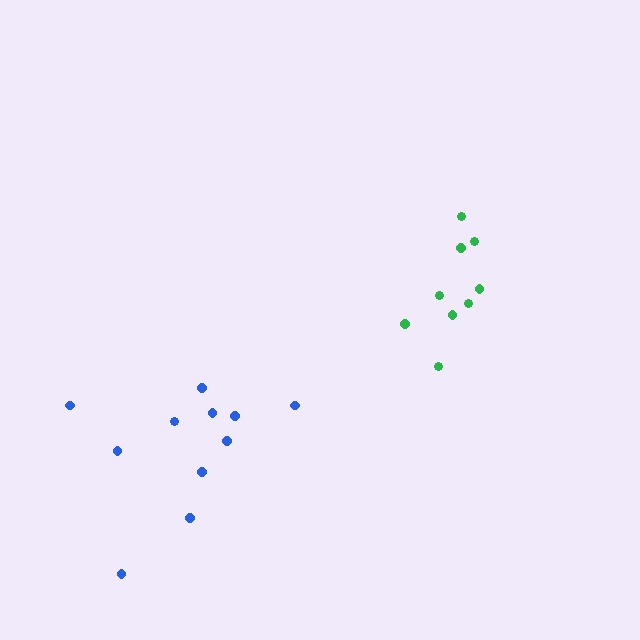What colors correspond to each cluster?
The clusters are colored: green, blue.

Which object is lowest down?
The blue cluster is bottommost.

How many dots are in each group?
Group 1: 9 dots, Group 2: 11 dots (20 total).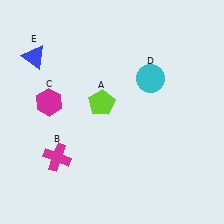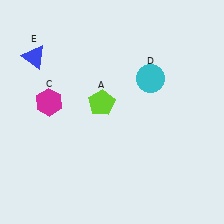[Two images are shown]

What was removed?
The magenta cross (B) was removed in Image 2.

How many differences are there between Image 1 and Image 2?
There is 1 difference between the two images.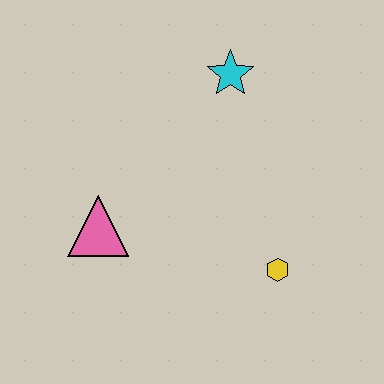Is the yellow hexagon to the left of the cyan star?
No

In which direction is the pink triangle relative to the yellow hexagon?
The pink triangle is to the left of the yellow hexagon.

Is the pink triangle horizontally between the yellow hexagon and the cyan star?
No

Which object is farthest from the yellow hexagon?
The cyan star is farthest from the yellow hexagon.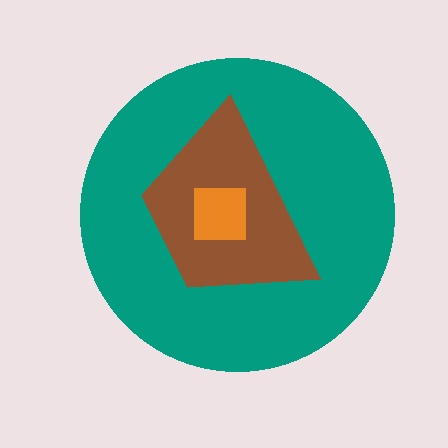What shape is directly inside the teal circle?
The brown trapezoid.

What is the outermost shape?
The teal circle.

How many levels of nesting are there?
3.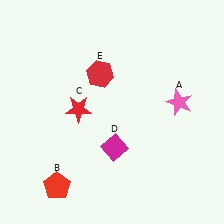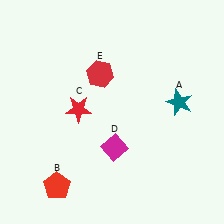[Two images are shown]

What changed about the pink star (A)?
In Image 1, A is pink. In Image 2, it changed to teal.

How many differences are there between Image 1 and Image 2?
There is 1 difference between the two images.